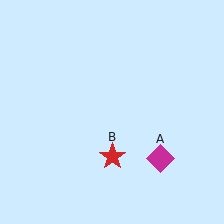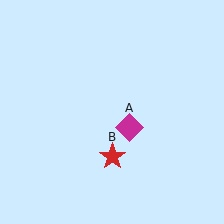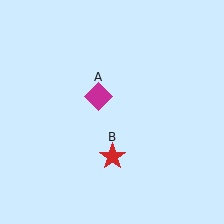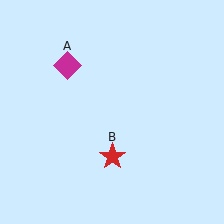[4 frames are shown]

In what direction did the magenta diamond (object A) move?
The magenta diamond (object A) moved up and to the left.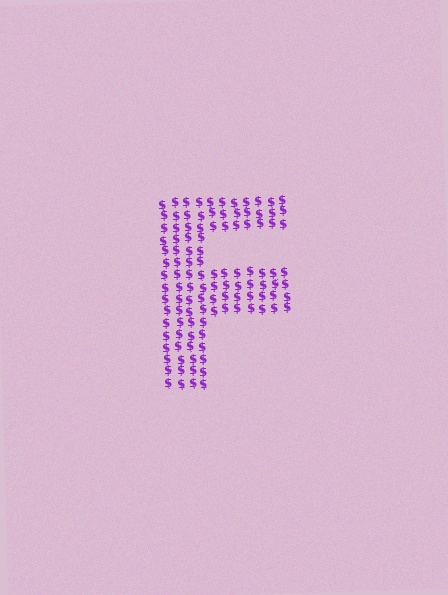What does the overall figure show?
The overall figure shows the letter F.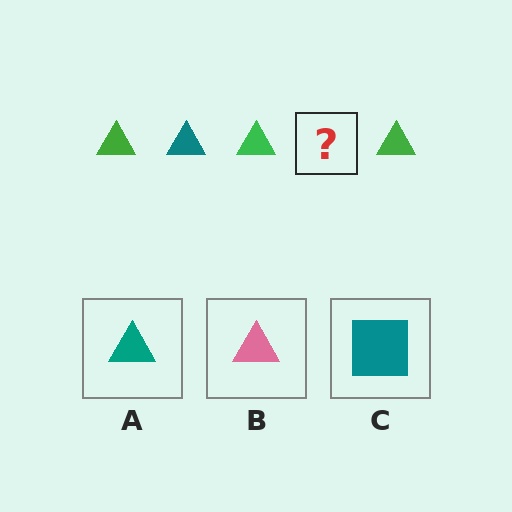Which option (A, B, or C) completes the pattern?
A.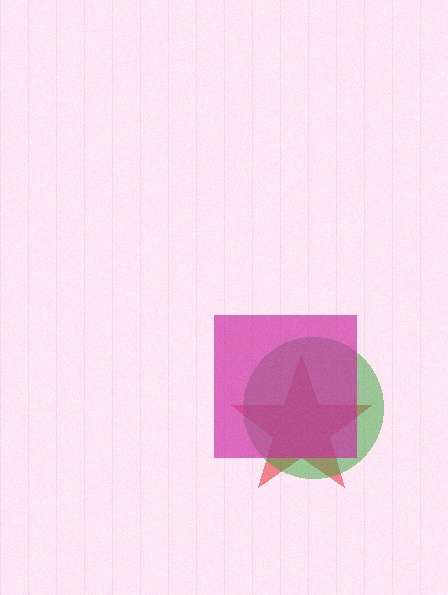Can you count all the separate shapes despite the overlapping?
Yes, there are 3 separate shapes.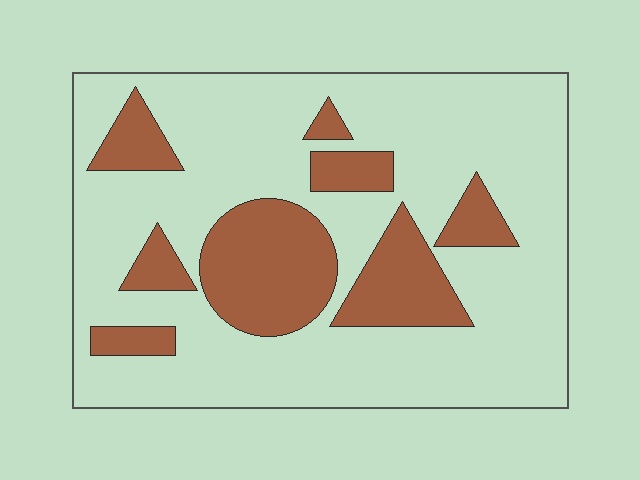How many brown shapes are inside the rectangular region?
8.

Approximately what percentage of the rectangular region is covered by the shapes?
Approximately 25%.